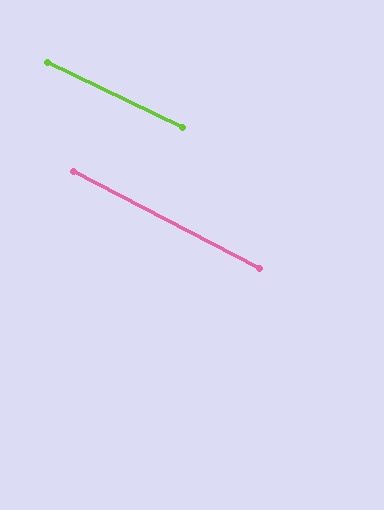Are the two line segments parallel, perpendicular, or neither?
Parallel — their directions differ by only 1.7°.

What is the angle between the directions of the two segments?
Approximately 2 degrees.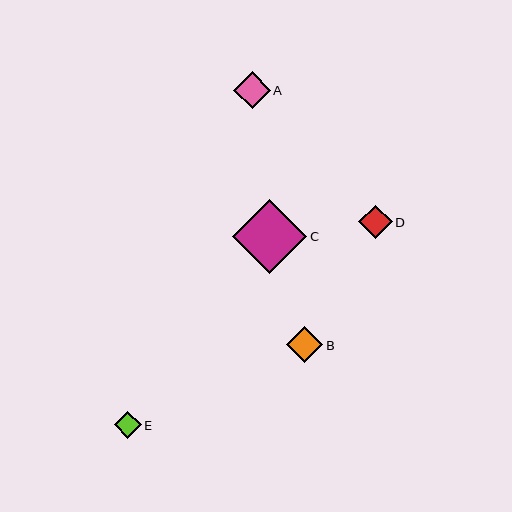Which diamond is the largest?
Diamond C is the largest with a size of approximately 74 pixels.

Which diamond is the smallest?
Diamond E is the smallest with a size of approximately 27 pixels.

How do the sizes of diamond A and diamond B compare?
Diamond A and diamond B are approximately the same size.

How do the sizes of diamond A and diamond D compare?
Diamond A and diamond D are approximately the same size.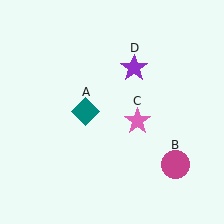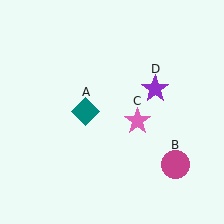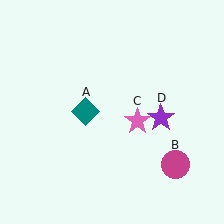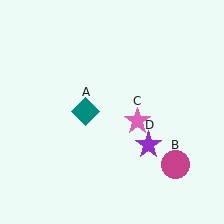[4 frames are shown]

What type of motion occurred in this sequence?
The purple star (object D) rotated clockwise around the center of the scene.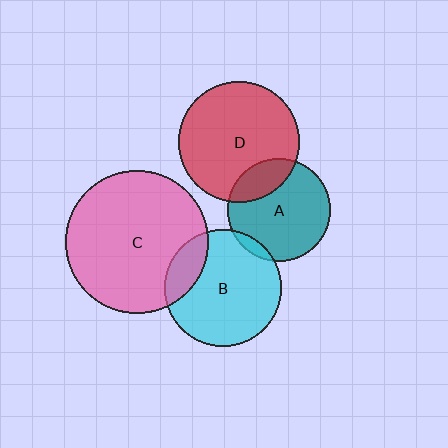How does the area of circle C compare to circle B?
Approximately 1.5 times.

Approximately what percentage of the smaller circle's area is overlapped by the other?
Approximately 20%.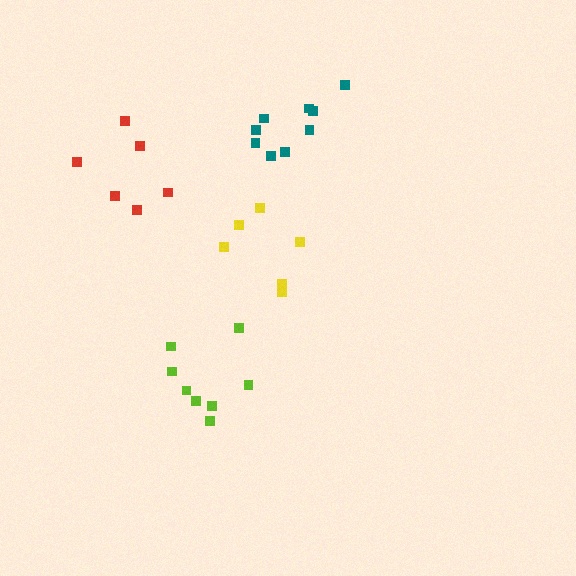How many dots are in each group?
Group 1: 6 dots, Group 2: 6 dots, Group 3: 9 dots, Group 4: 8 dots (29 total).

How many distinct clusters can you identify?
There are 4 distinct clusters.